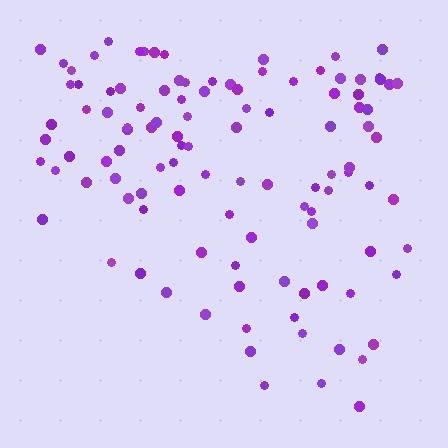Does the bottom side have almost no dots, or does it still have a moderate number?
Still a moderate number, just noticeably fewer than the top.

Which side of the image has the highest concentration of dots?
The top.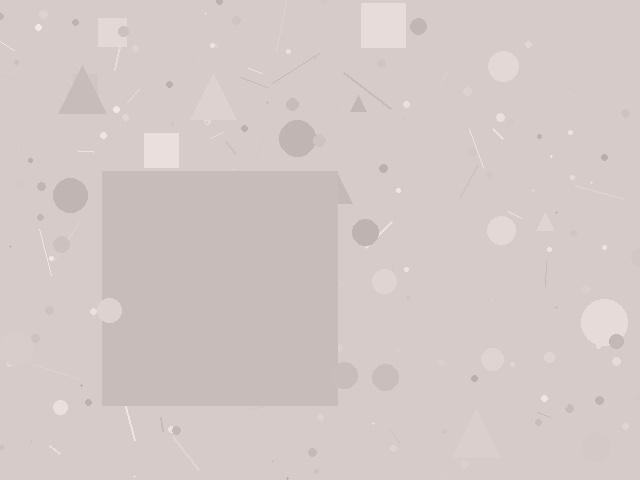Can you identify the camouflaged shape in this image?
The camouflaged shape is a square.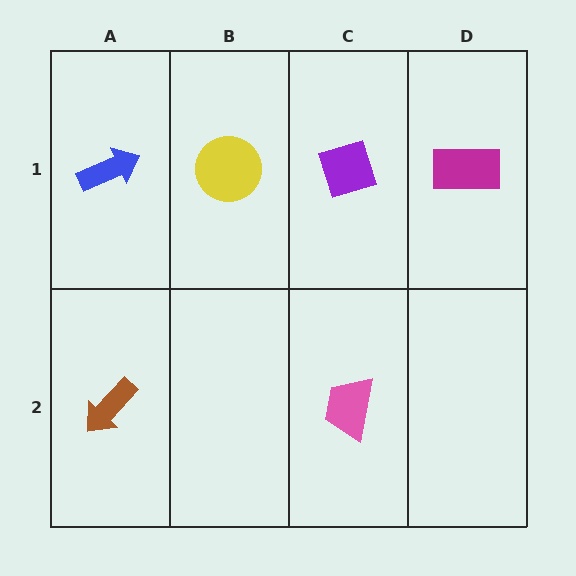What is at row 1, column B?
A yellow circle.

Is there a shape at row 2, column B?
No, that cell is empty.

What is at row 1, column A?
A blue arrow.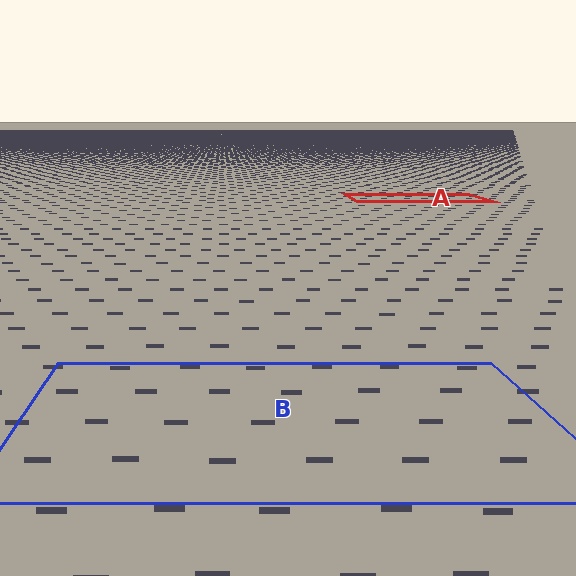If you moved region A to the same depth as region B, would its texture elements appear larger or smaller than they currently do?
They would appear larger. At a closer depth, the same texture elements are projected at a bigger on-screen size.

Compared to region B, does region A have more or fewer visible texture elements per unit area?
Region A has more texture elements per unit area — they are packed more densely because it is farther away.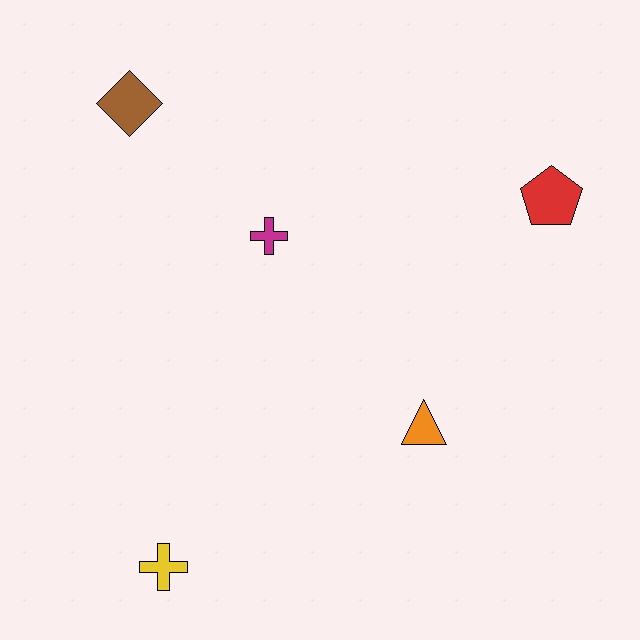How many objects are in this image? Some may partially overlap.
There are 5 objects.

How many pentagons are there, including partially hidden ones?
There is 1 pentagon.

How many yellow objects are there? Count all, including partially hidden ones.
There is 1 yellow object.